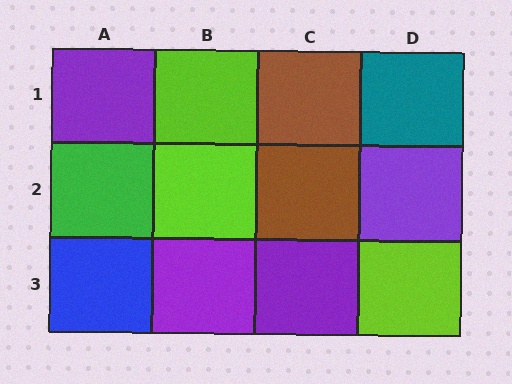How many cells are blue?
1 cell is blue.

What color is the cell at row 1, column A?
Purple.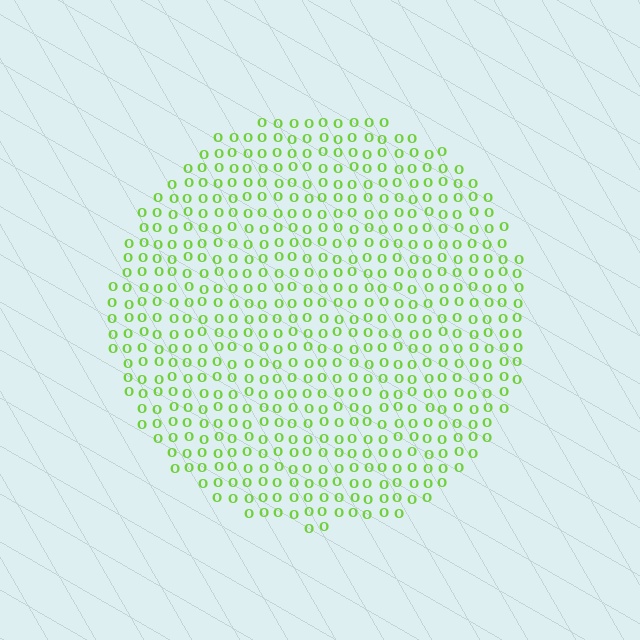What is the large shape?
The large shape is a circle.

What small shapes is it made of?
It is made of small letter O's.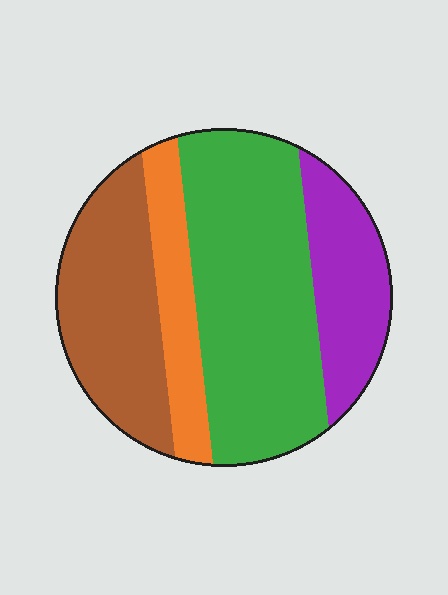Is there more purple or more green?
Green.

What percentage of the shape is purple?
Purple takes up about one sixth (1/6) of the shape.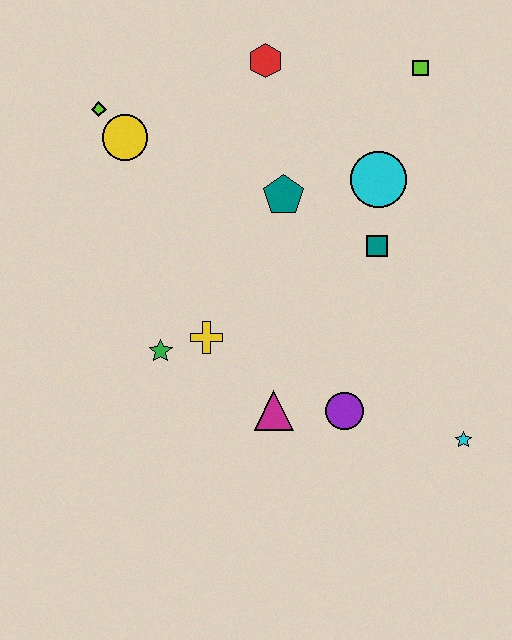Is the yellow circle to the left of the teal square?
Yes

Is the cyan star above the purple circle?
No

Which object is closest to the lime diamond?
The yellow circle is closest to the lime diamond.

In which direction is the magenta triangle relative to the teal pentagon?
The magenta triangle is below the teal pentagon.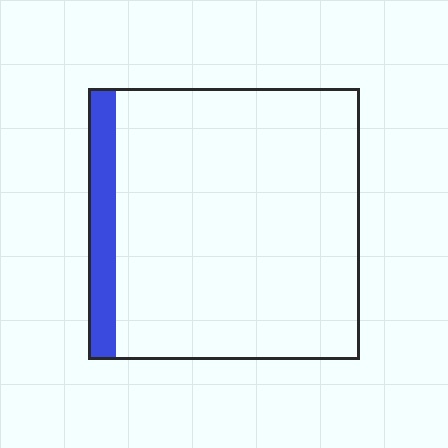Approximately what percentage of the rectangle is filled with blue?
Approximately 10%.